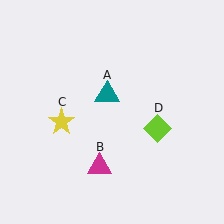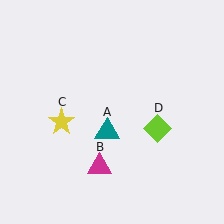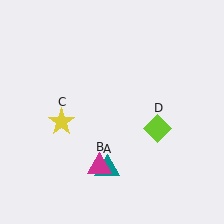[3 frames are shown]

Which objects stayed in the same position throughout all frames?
Magenta triangle (object B) and yellow star (object C) and lime diamond (object D) remained stationary.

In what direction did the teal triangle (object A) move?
The teal triangle (object A) moved down.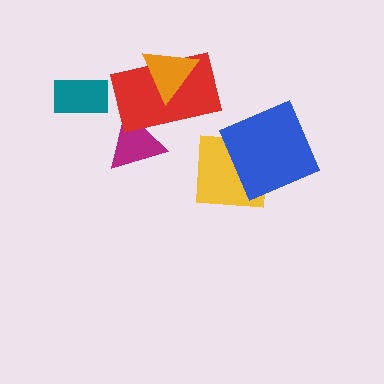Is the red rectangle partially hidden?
Yes, it is partially covered by another shape.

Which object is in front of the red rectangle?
The orange triangle is in front of the red rectangle.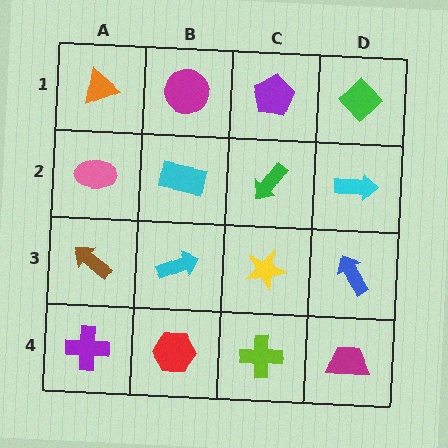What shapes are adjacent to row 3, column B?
A cyan rectangle (row 2, column B), a red hexagon (row 4, column B), a brown arrow (row 3, column A), a yellow star (row 3, column C).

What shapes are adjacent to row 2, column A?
An orange triangle (row 1, column A), a brown arrow (row 3, column A), a cyan rectangle (row 2, column B).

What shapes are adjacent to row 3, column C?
A green arrow (row 2, column C), a lime cross (row 4, column C), a cyan arrow (row 3, column B), a blue arrow (row 3, column D).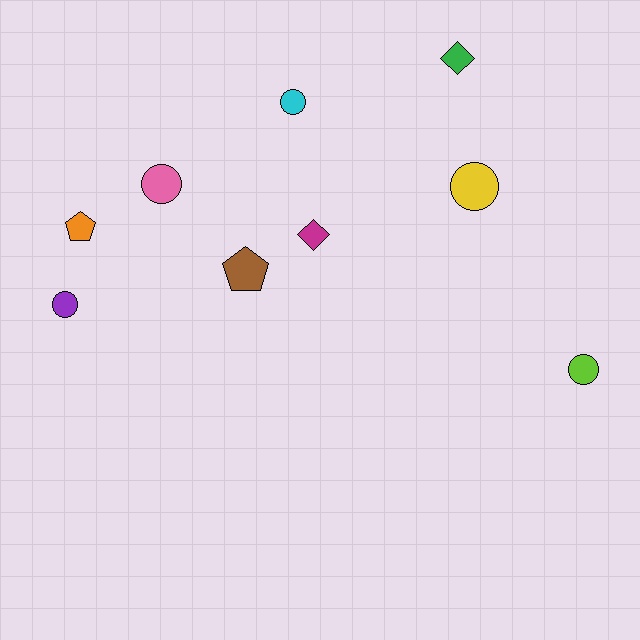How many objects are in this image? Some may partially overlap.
There are 9 objects.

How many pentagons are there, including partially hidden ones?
There are 2 pentagons.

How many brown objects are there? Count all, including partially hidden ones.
There is 1 brown object.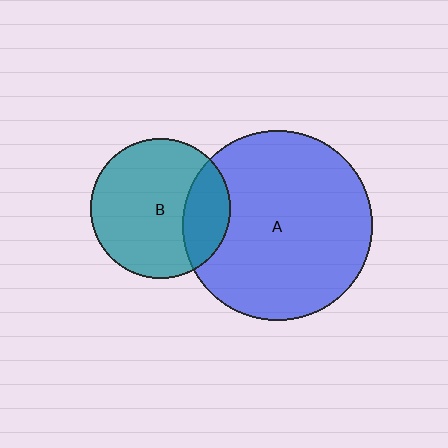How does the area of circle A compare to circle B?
Approximately 1.8 times.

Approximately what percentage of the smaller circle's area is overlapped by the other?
Approximately 25%.